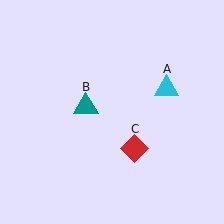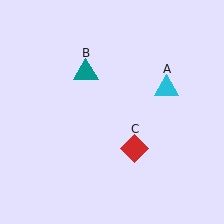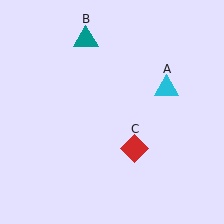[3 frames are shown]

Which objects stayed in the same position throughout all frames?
Cyan triangle (object A) and red diamond (object C) remained stationary.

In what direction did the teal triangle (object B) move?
The teal triangle (object B) moved up.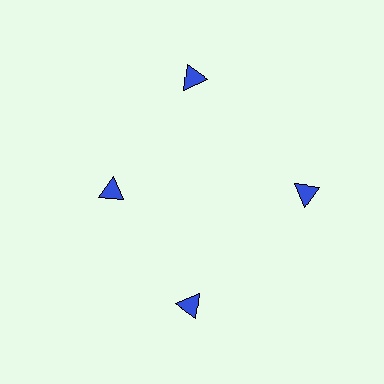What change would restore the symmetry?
The symmetry would be restored by moving it outward, back onto the ring so that all 4 triangles sit at equal angles and equal distance from the center.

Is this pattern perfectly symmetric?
No. The 4 blue triangles are arranged in a ring, but one element near the 9 o'clock position is pulled inward toward the center, breaking the 4-fold rotational symmetry.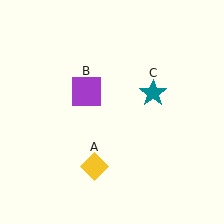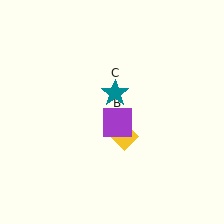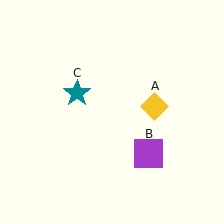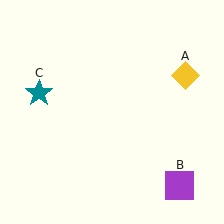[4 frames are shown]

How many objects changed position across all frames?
3 objects changed position: yellow diamond (object A), purple square (object B), teal star (object C).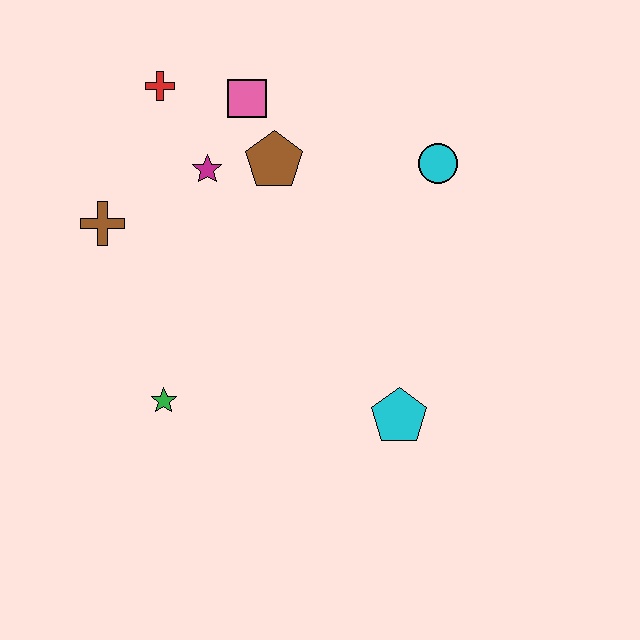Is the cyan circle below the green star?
No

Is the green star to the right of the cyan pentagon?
No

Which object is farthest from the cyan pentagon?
The red cross is farthest from the cyan pentagon.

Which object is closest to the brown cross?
The magenta star is closest to the brown cross.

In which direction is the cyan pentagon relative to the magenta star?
The cyan pentagon is below the magenta star.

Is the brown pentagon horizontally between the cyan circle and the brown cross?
Yes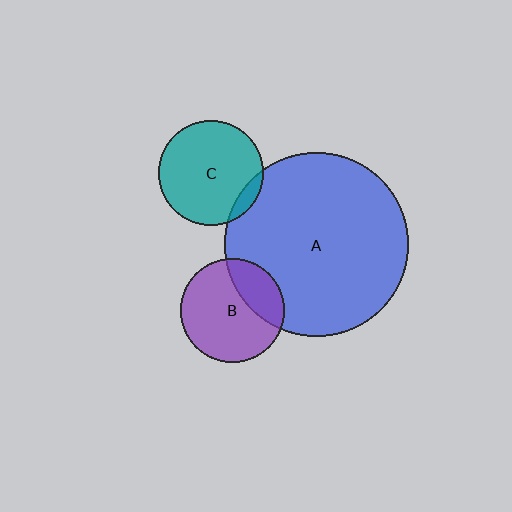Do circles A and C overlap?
Yes.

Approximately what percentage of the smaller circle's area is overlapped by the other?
Approximately 10%.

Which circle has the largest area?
Circle A (blue).